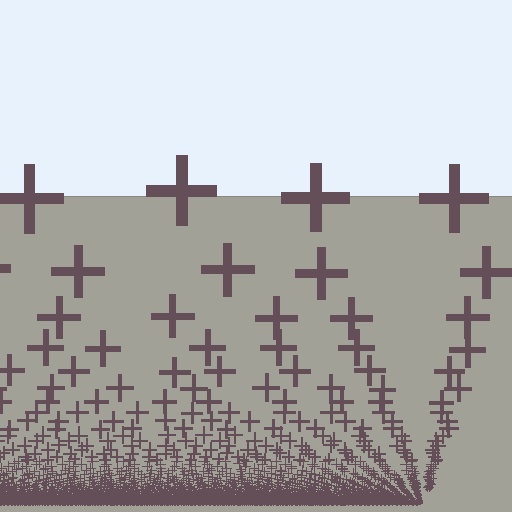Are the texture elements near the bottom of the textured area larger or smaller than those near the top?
Smaller. The gradient is inverted — elements near the bottom are smaller and denser.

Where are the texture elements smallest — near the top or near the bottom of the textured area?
Near the bottom.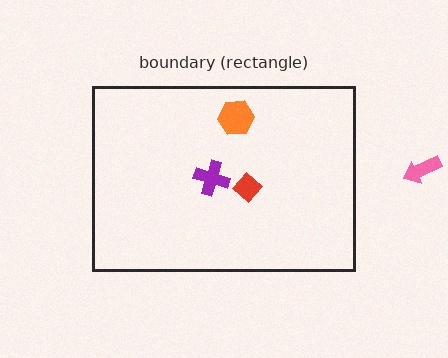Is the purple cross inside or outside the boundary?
Inside.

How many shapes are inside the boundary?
3 inside, 1 outside.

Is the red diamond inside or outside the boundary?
Inside.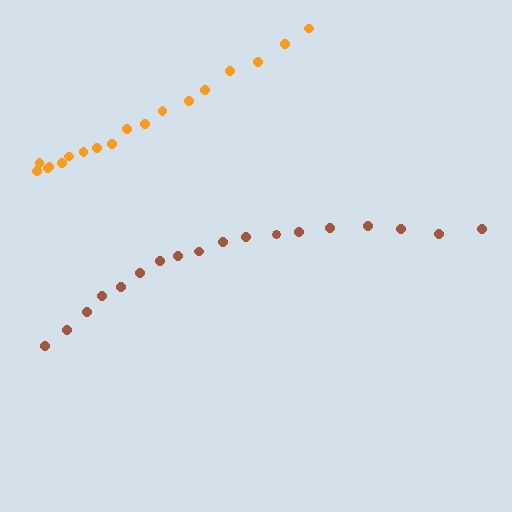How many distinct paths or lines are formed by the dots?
There are 2 distinct paths.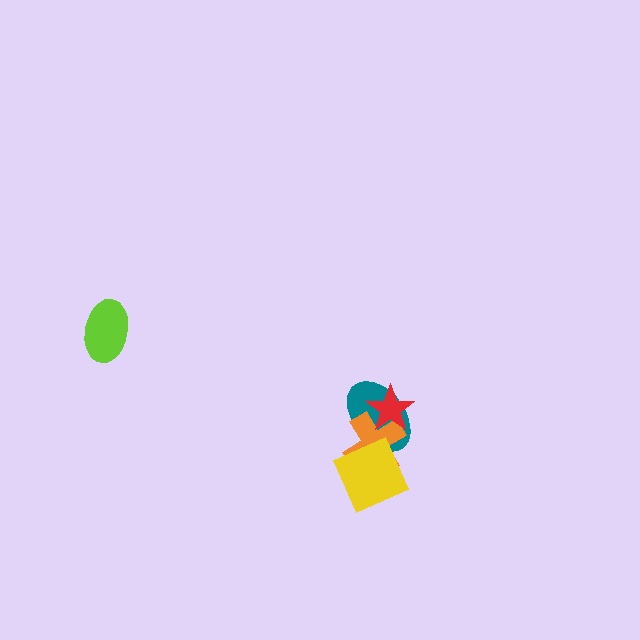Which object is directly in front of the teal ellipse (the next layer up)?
The orange cross is directly in front of the teal ellipse.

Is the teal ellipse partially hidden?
Yes, it is partially covered by another shape.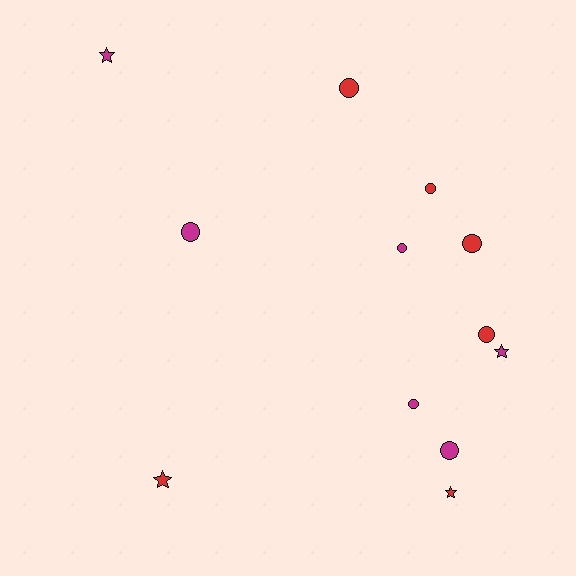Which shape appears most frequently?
Circle, with 8 objects.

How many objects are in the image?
There are 12 objects.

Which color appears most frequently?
Magenta, with 6 objects.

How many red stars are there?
There are 2 red stars.